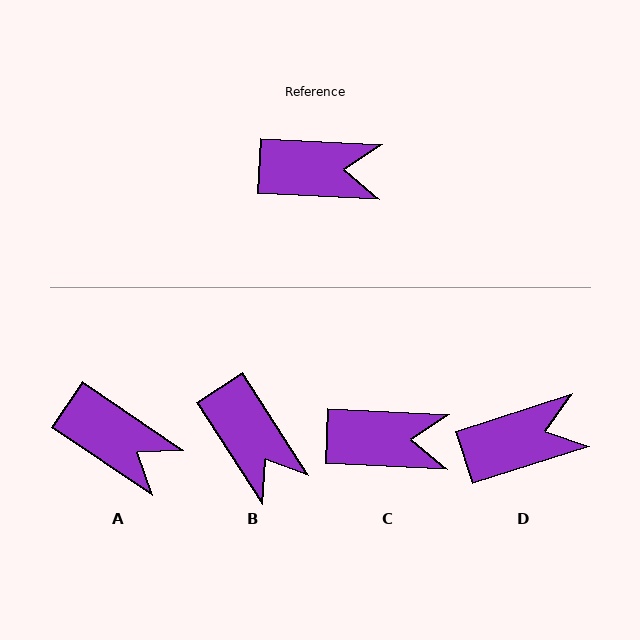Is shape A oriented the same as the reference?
No, it is off by about 31 degrees.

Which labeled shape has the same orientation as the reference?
C.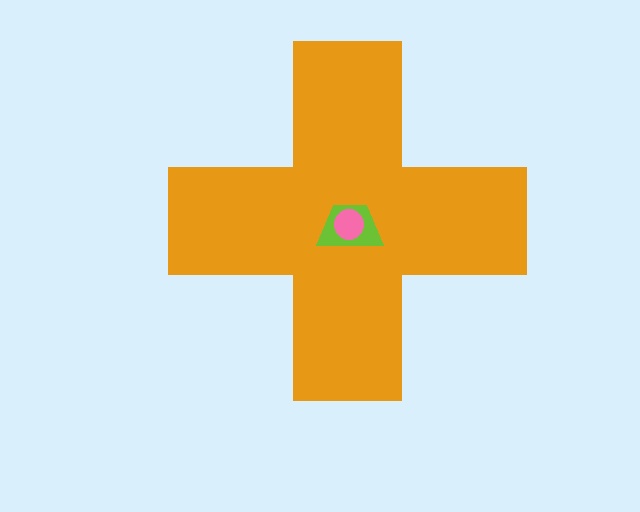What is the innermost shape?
The pink circle.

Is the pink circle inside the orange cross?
Yes.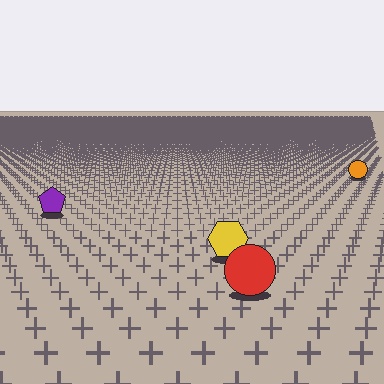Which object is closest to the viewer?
The red circle is closest. The texture marks near it are larger and more spread out.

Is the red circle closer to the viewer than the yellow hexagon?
Yes. The red circle is closer — you can tell from the texture gradient: the ground texture is coarser near it.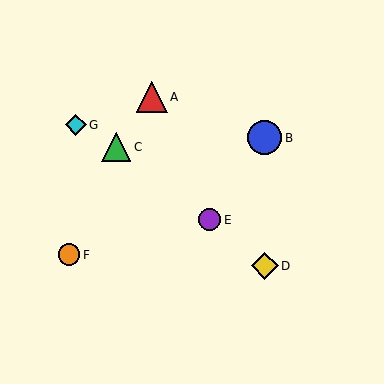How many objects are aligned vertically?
2 objects (B, D) are aligned vertically.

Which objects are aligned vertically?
Objects B, D are aligned vertically.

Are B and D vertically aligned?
Yes, both are at x≈265.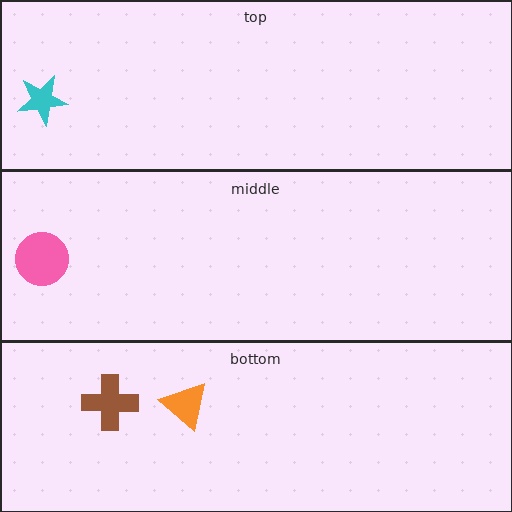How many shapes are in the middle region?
1.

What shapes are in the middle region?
The pink circle.